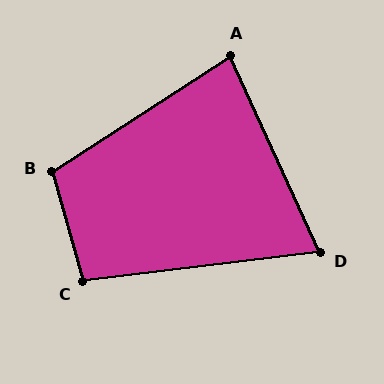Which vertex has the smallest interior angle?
D, at approximately 72 degrees.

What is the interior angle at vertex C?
Approximately 98 degrees (obtuse).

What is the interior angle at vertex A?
Approximately 82 degrees (acute).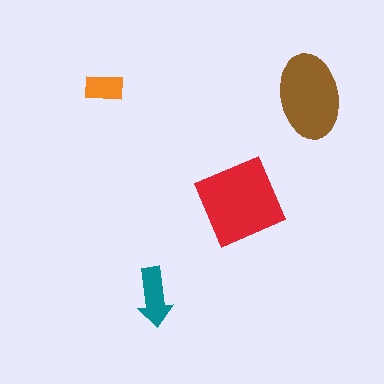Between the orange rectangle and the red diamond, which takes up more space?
The red diamond.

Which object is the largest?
The red diamond.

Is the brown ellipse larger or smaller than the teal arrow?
Larger.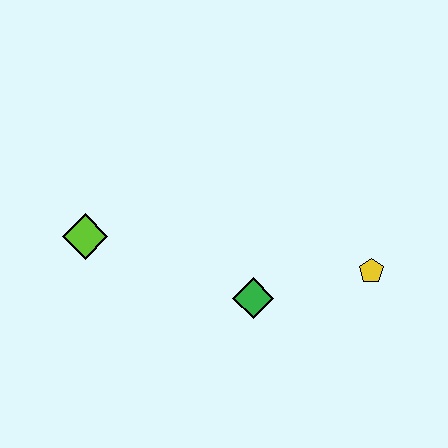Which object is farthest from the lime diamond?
The yellow pentagon is farthest from the lime diamond.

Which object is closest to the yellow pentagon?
The green diamond is closest to the yellow pentagon.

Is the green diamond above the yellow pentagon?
No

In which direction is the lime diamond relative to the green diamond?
The lime diamond is to the left of the green diamond.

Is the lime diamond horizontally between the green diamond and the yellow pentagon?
No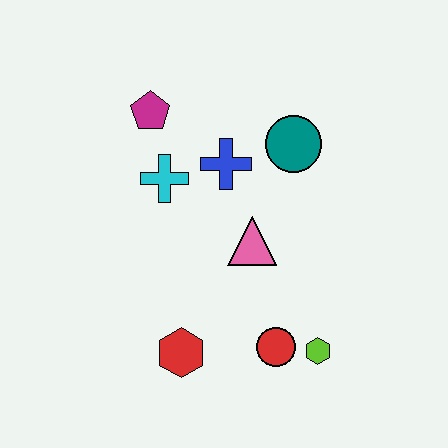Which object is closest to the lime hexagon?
The red circle is closest to the lime hexagon.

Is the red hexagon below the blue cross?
Yes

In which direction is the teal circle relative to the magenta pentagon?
The teal circle is to the right of the magenta pentagon.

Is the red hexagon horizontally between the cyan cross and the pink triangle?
Yes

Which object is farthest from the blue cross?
The lime hexagon is farthest from the blue cross.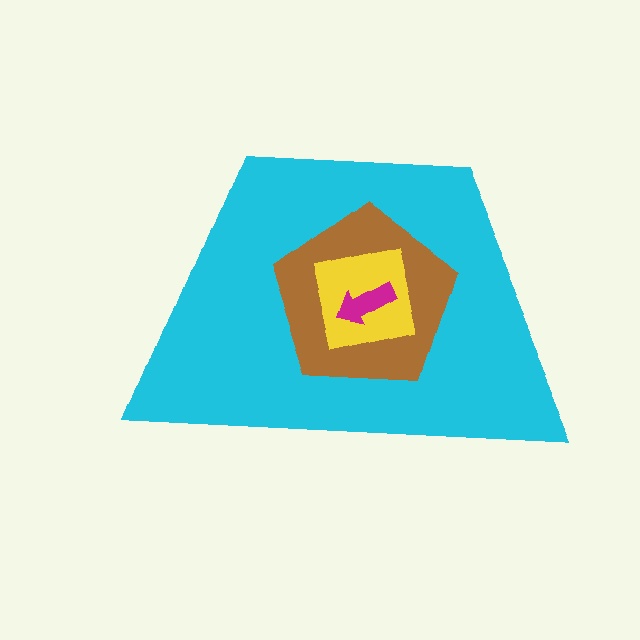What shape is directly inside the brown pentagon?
The yellow square.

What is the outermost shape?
The cyan trapezoid.